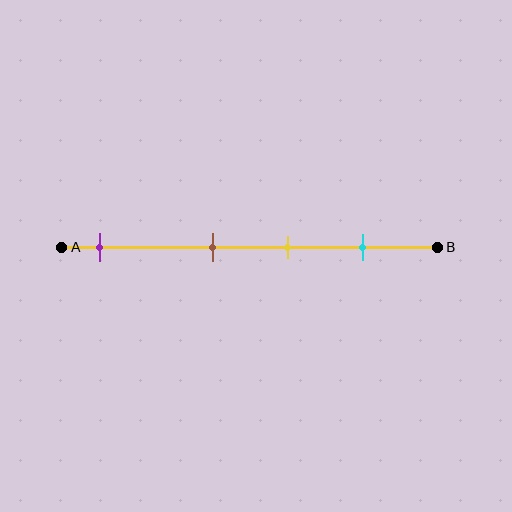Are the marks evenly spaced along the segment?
No, the marks are not evenly spaced.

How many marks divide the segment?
There are 4 marks dividing the segment.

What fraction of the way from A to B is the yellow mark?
The yellow mark is approximately 60% (0.6) of the way from A to B.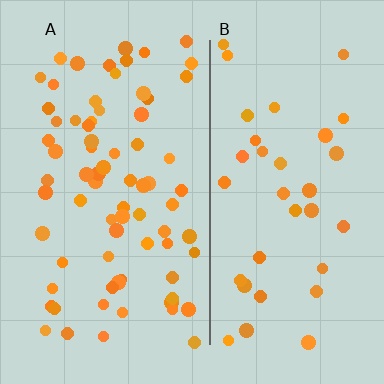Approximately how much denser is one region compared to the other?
Approximately 2.1× — region A over region B.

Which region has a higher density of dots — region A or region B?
A (the left).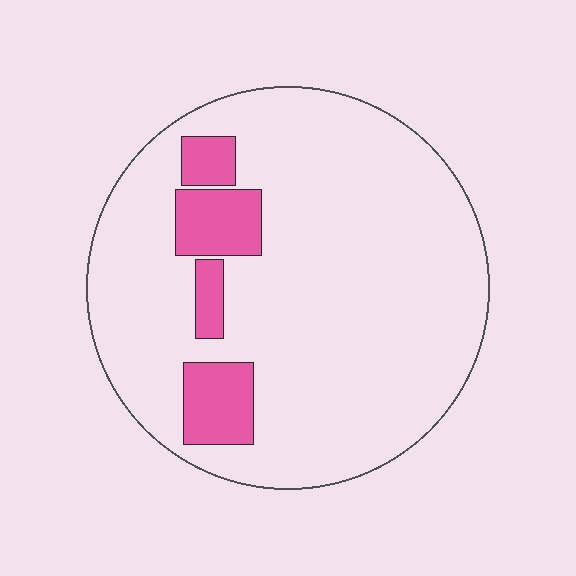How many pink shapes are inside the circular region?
4.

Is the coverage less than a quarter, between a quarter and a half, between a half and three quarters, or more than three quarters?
Less than a quarter.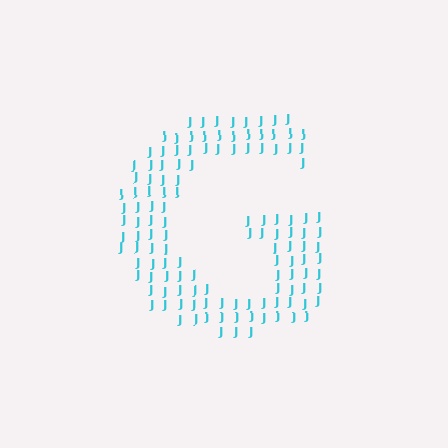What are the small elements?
The small elements are letter J's.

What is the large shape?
The large shape is the letter G.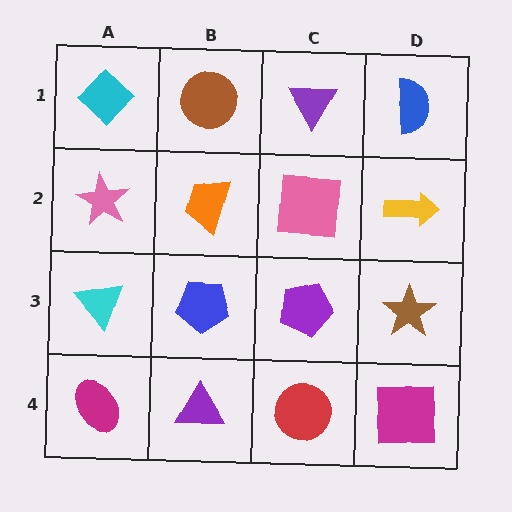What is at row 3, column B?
A blue pentagon.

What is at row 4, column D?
A magenta square.